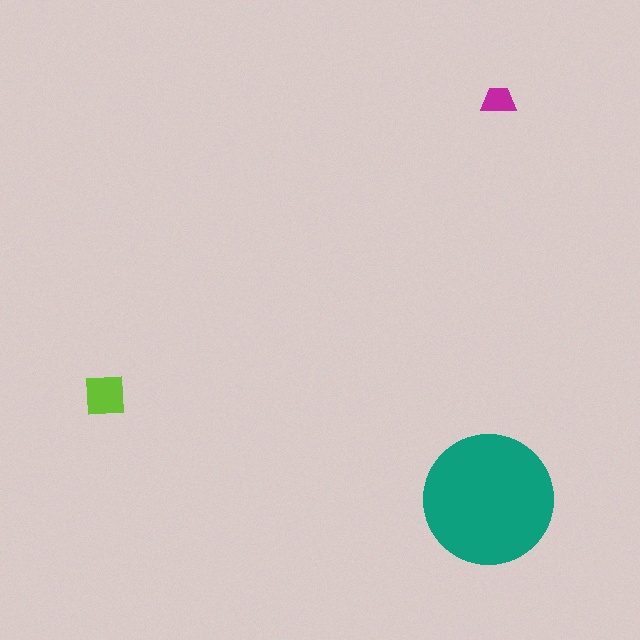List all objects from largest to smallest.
The teal circle, the lime square, the magenta trapezoid.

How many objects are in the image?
There are 3 objects in the image.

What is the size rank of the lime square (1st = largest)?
2nd.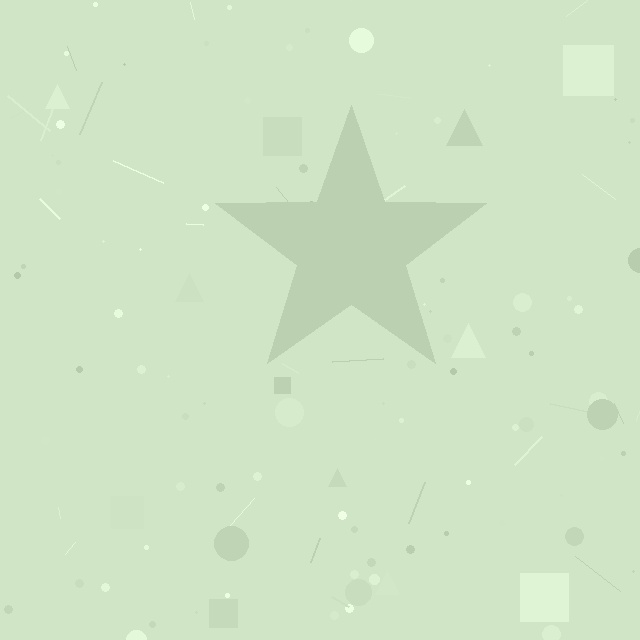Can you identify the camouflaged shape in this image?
The camouflaged shape is a star.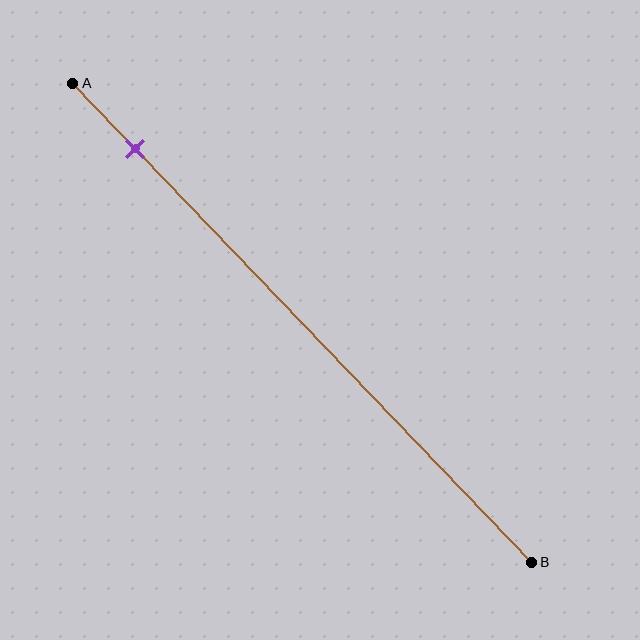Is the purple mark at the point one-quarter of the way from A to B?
No, the mark is at about 15% from A, not at the 25% one-quarter point.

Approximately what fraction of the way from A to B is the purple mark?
The purple mark is approximately 15% of the way from A to B.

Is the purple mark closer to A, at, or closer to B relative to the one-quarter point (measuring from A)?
The purple mark is closer to point A than the one-quarter point of segment AB.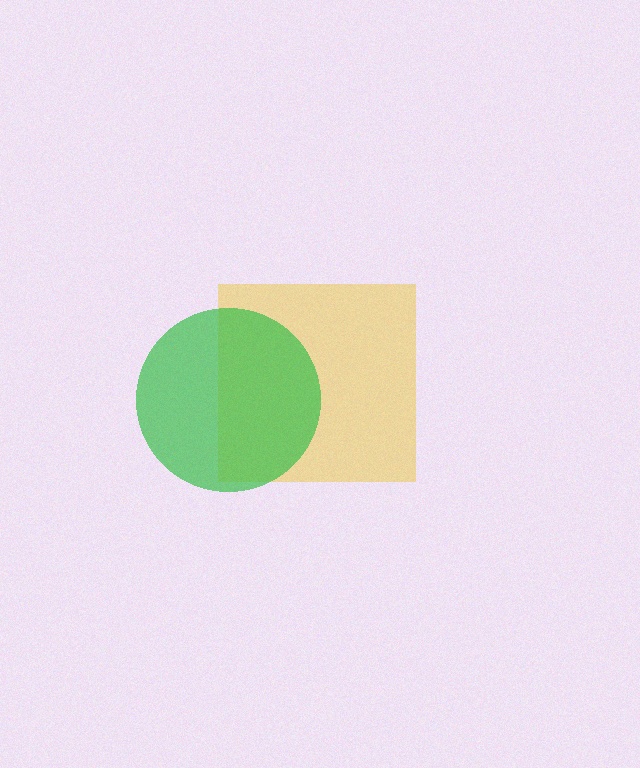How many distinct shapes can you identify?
There are 2 distinct shapes: a yellow square, a green circle.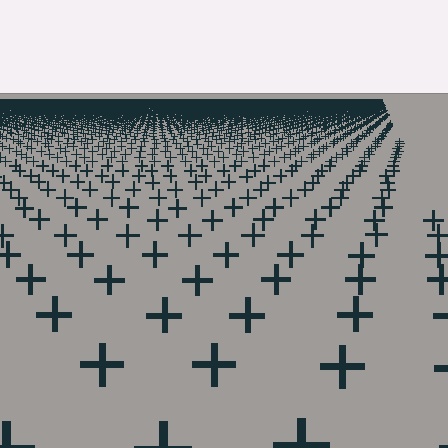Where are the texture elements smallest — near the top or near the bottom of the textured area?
Near the top.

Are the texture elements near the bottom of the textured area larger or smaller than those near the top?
Larger. Near the bottom, elements are closer to the viewer and appear at a bigger on-screen size.